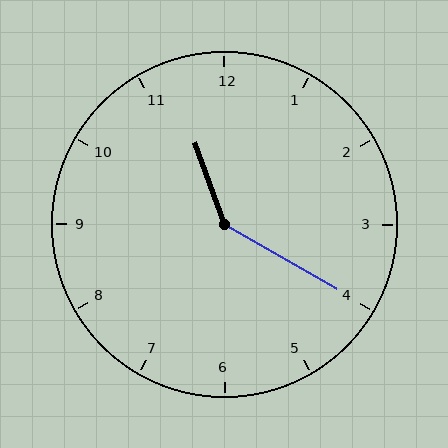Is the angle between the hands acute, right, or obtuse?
It is obtuse.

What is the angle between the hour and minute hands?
Approximately 140 degrees.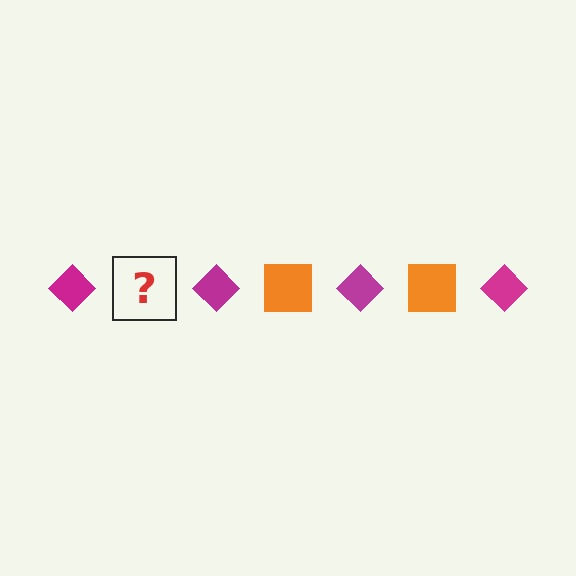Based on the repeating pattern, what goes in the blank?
The blank should be an orange square.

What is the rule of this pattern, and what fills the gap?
The rule is that the pattern alternates between magenta diamond and orange square. The gap should be filled with an orange square.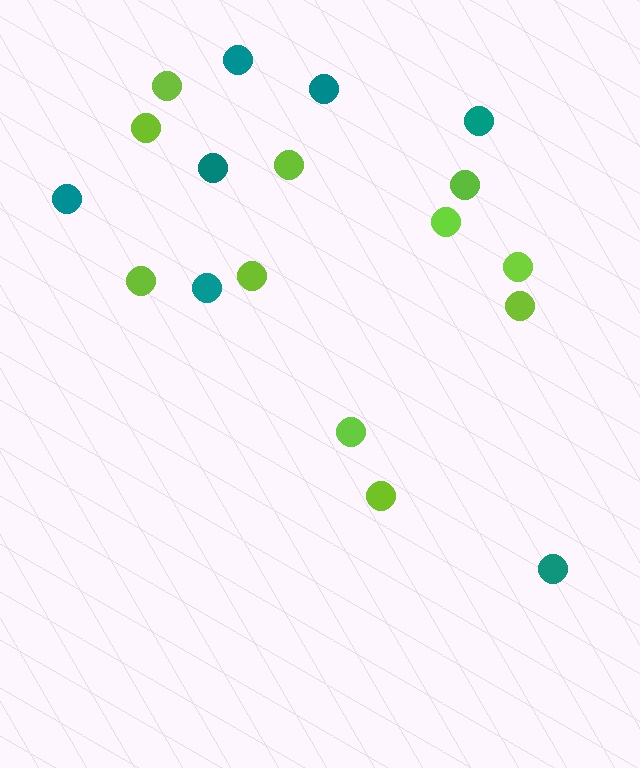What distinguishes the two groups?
There are 2 groups: one group of teal circles (7) and one group of lime circles (11).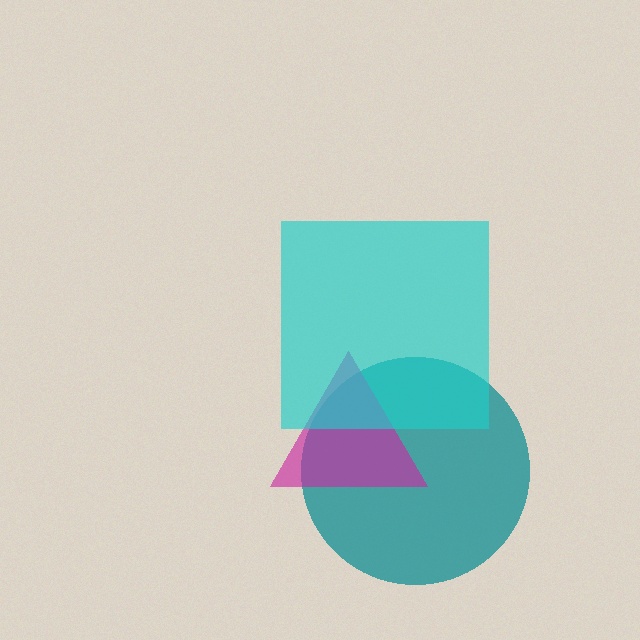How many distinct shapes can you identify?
There are 3 distinct shapes: a teal circle, a magenta triangle, a cyan square.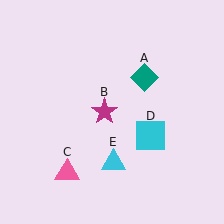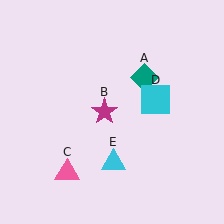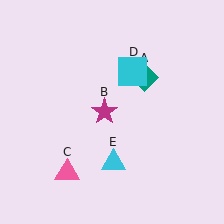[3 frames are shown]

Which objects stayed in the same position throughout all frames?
Teal diamond (object A) and magenta star (object B) and pink triangle (object C) and cyan triangle (object E) remained stationary.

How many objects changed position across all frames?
1 object changed position: cyan square (object D).